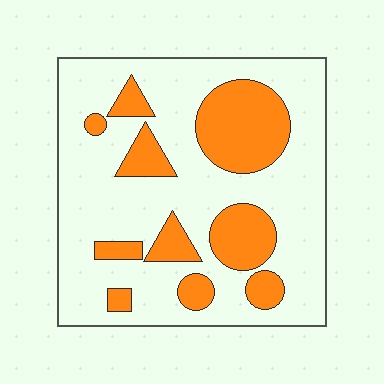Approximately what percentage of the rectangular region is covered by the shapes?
Approximately 25%.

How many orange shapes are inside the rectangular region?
10.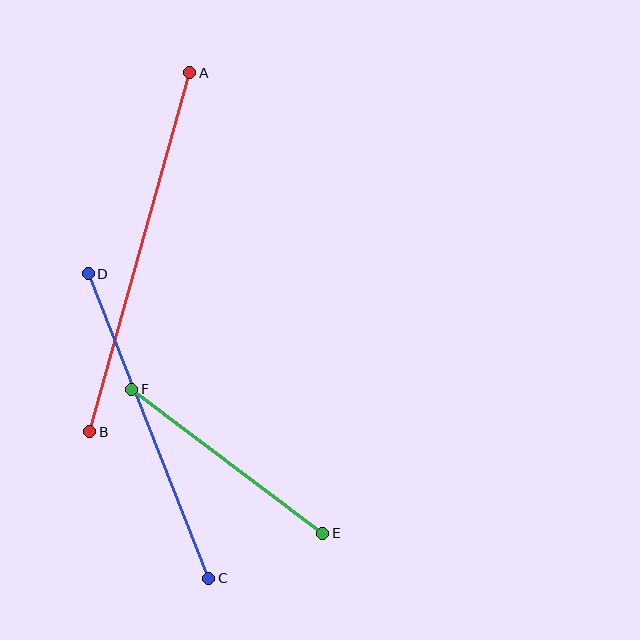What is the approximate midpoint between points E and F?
The midpoint is at approximately (227, 461) pixels.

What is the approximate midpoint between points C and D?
The midpoint is at approximately (149, 426) pixels.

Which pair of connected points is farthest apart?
Points A and B are farthest apart.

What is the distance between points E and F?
The distance is approximately 239 pixels.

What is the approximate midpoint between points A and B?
The midpoint is at approximately (140, 252) pixels.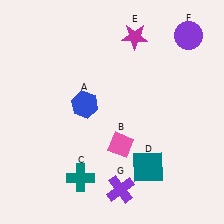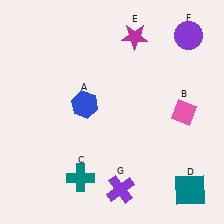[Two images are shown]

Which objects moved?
The objects that moved are: the pink diamond (B), the teal square (D).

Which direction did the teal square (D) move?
The teal square (D) moved right.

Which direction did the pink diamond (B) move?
The pink diamond (B) moved right.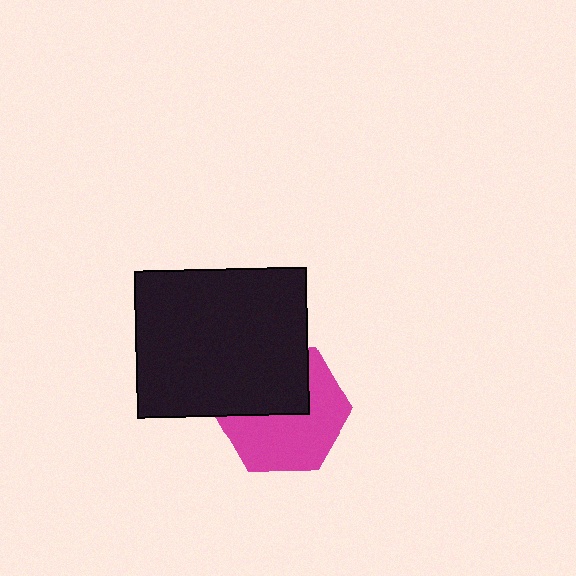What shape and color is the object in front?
The object in front is a black rectangle.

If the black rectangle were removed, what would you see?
You would see the complete magenta hexagon.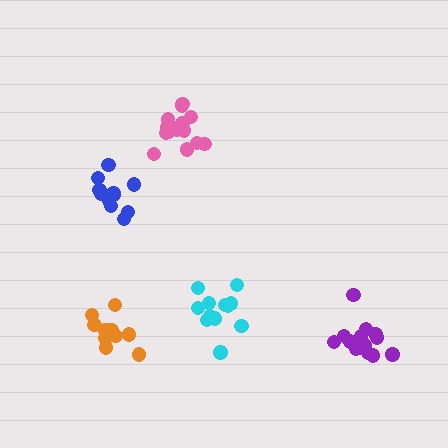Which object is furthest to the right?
The purple cluster is rightmost.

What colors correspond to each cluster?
The clusters are colored: cyan, purple, orange, blue, pink.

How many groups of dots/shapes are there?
There are 5 groups.